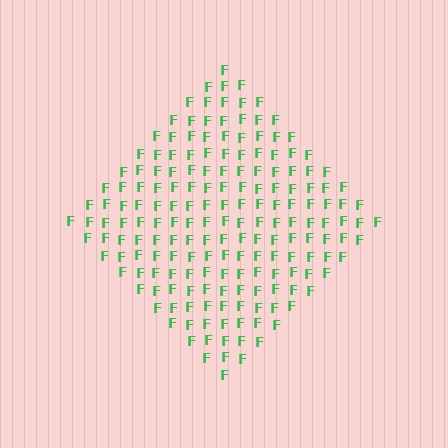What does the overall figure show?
The overall figure shows a diamond.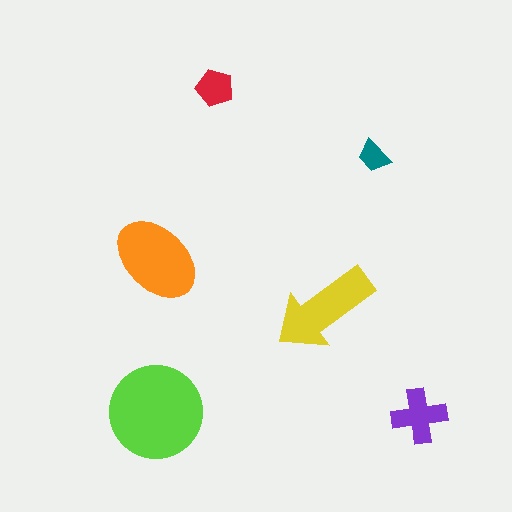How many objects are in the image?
There are 6 objects in the image.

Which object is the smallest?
The teal trapezoid.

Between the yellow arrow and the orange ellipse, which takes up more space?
The orange ellipse.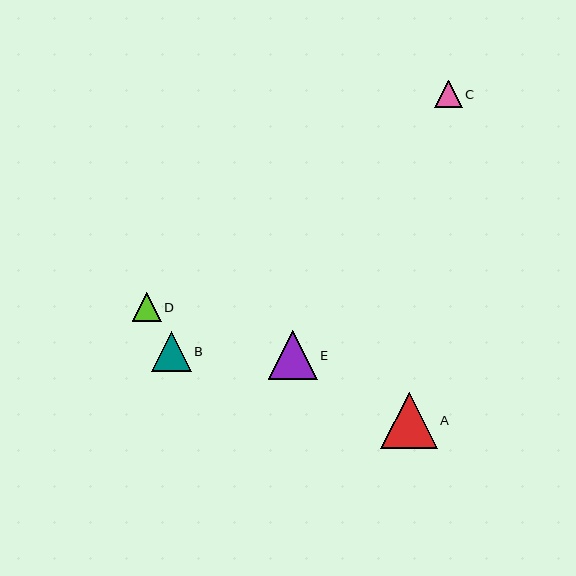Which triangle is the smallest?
Triangle C is the smallest with a size of approximately 27 pixels.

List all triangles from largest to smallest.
From largest to smallest: A, E, B, D, C.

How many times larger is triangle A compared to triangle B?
Triangle A is approximately 1.4 times the size of triangle B.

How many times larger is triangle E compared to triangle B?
Triangle E is approximately 1.2 times the size of triangle B.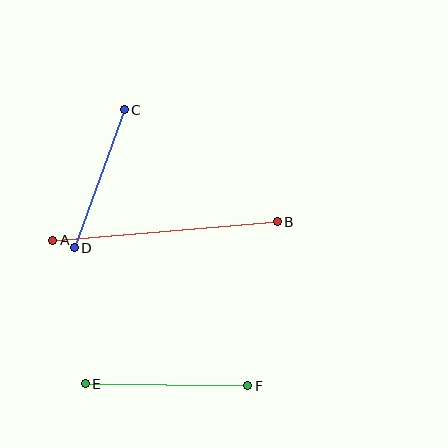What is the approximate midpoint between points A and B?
The midpoint is at approximately (165, 231) pixels.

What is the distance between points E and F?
The distance is approximately 163 pixels.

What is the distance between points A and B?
The distance is approximately 225 pixels.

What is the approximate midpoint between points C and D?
The midpoint is at approximately (99, 179) pixels.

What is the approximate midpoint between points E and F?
The midpoint is at approximately (166, 385) pixels.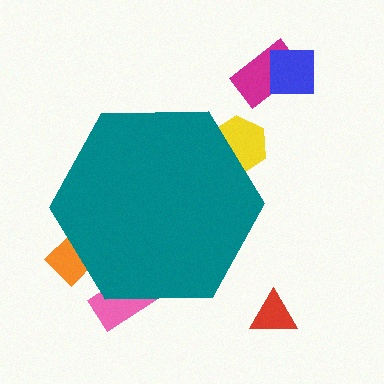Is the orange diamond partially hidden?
Yes, the orange diamond is partially hidden behind the teal hexagon.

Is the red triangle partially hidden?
No, the red triangle is fully visible.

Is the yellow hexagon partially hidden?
Yes, the yellow hexagon is partially hidden behind the teal hexagon.